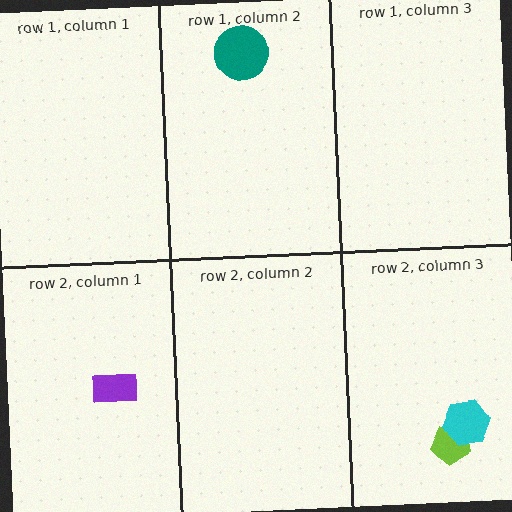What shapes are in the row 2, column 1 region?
The purple rectangle.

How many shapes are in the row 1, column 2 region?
1.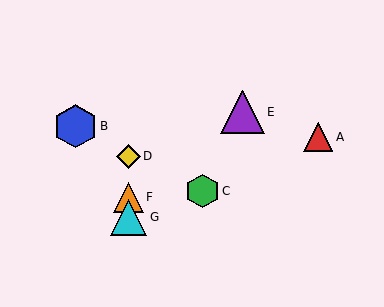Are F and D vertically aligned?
Yes, both are at x≈128.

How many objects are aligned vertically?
3 objects (D, F, G) are aligned vertically.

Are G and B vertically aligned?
No, G is at x≈128 and B is at x≈75.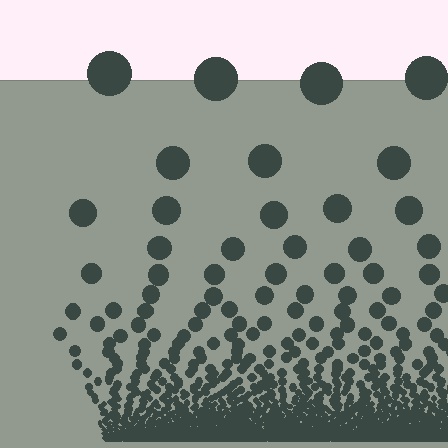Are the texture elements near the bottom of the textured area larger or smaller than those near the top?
Smaller. The gradient is inverted — elements near the bottom are smaller and denser.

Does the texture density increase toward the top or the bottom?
Density increases toward the bottom.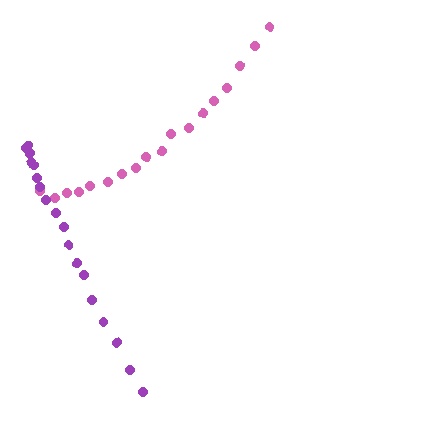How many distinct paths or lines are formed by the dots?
There are 2 distinct paths.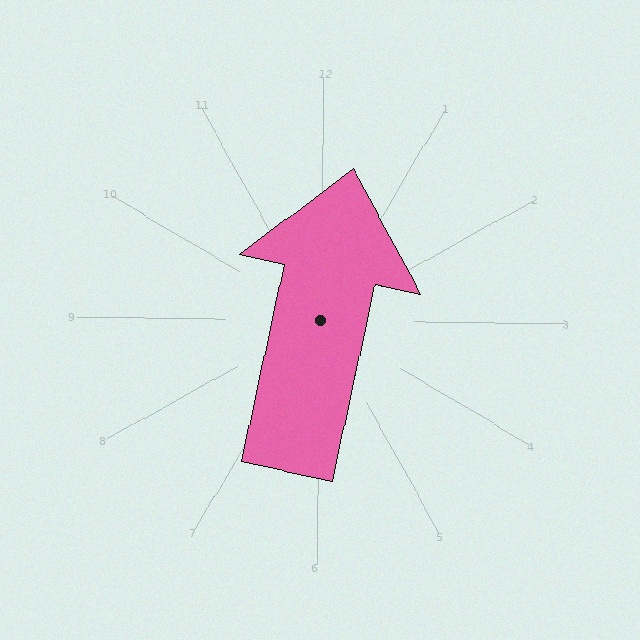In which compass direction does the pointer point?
North.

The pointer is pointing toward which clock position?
Roughly 12 o'clock.